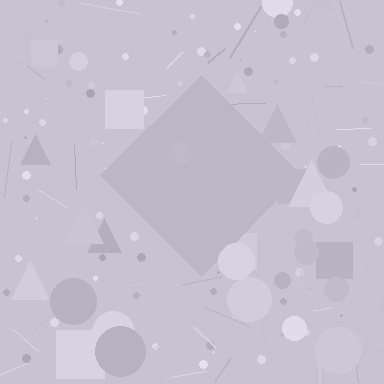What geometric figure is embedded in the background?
A diamond is embedded in the background.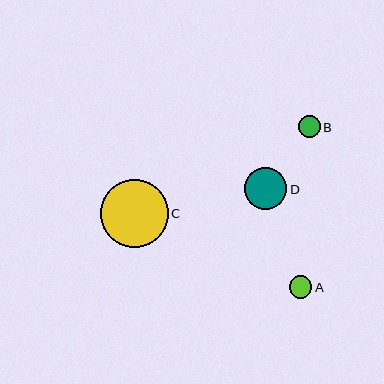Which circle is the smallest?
Circle B is the smallest with a size of approximately 22 pixels.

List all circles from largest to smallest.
From largest to smallest: C, D, A, B.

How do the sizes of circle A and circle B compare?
Circle A and circle B are approximately the same size.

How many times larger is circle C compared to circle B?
Circle C is approximately 3.1 times the size of circle B.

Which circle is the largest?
Circle C is the largest with a size of approximately 67 pixels.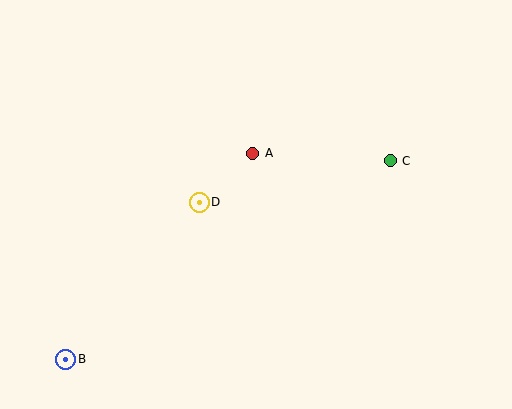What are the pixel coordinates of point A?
Point A is at (253, 153).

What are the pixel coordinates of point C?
Point C is at (390, 161).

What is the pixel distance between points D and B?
The distance between D and B is 206 pixels.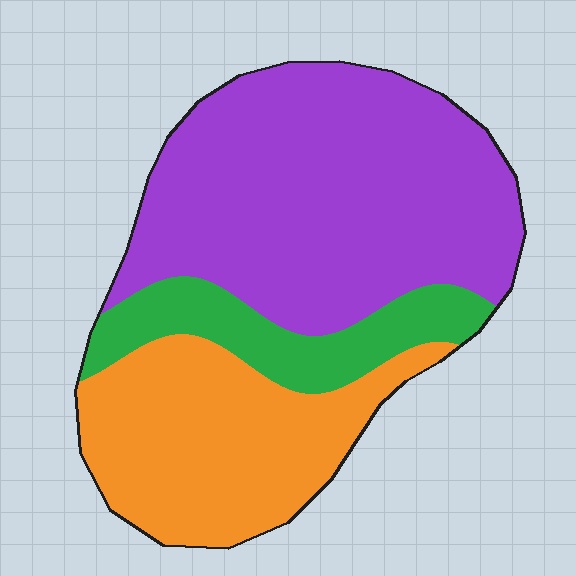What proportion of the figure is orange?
Orange takes up about one third (1/3) of the figure.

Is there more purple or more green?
Purple.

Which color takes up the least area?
Green, at roughly 15%.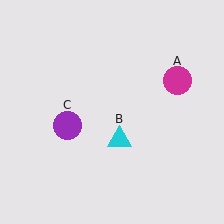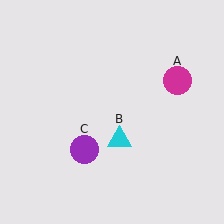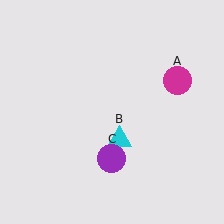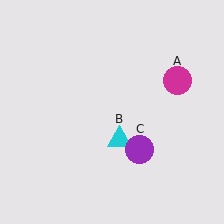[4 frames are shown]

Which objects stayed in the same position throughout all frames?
Magenta circle (object A) and cyan triangle (object B) remained stationary.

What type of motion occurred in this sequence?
The purple circle (object C) rotated counterclockwise around the center of the scene.